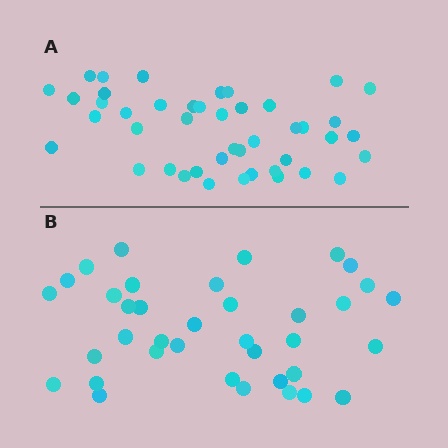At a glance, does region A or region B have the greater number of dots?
Region A (the top region) has more dots.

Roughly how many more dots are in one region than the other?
Region A has roughly 8 or so more dots than region B.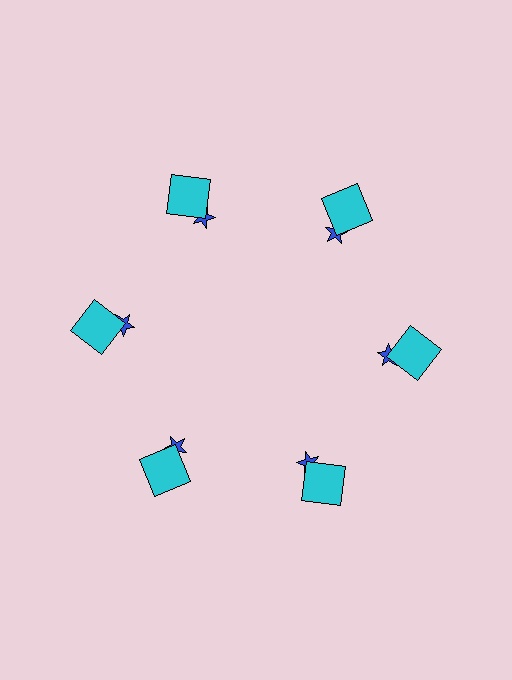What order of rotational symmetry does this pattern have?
This pattern has 6-fold rotational symmetry.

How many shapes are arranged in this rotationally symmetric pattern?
There are 12 shapes, arranged in 6 groups of 2.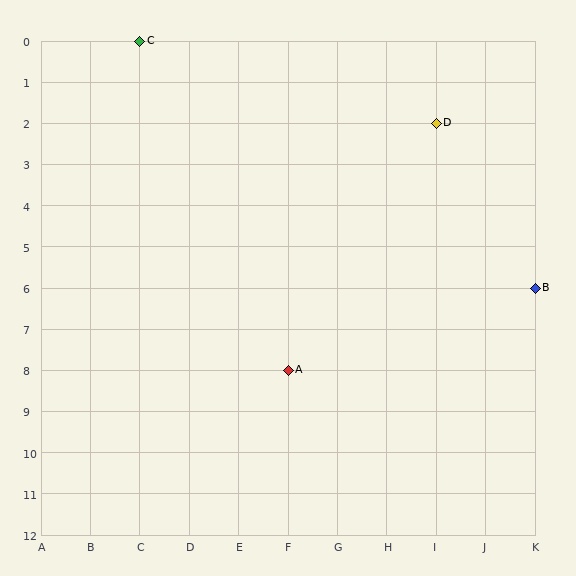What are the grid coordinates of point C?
Point C is at grid coordinates (C, 0).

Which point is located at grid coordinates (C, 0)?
Point C is at (C, 0).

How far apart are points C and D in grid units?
Points C and D are 6 columns and 2 rows apart (about 6.3 grid units diagonally).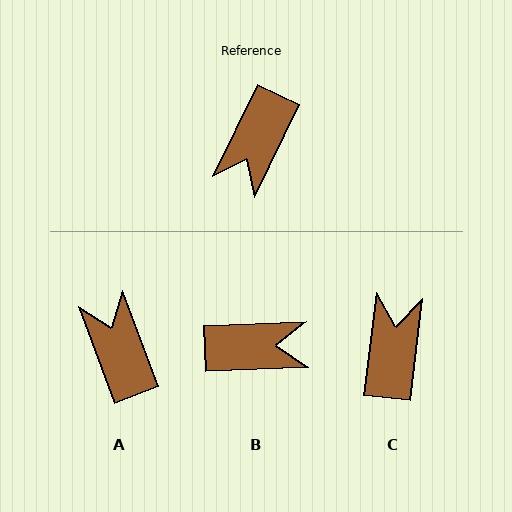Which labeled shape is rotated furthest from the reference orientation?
C, about 161 degrees away.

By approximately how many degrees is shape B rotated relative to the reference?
Approximately 118 degrees counter-clockwise.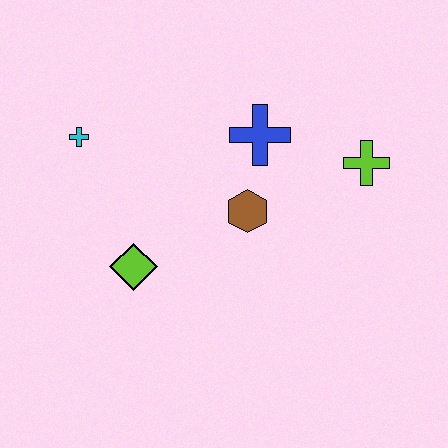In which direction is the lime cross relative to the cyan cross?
The lime cross is to the right of the cyan cross.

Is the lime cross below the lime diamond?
No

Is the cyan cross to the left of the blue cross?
Yes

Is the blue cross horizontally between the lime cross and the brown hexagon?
Yes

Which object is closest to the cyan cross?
The lime diamond is closest to the cyan cross.